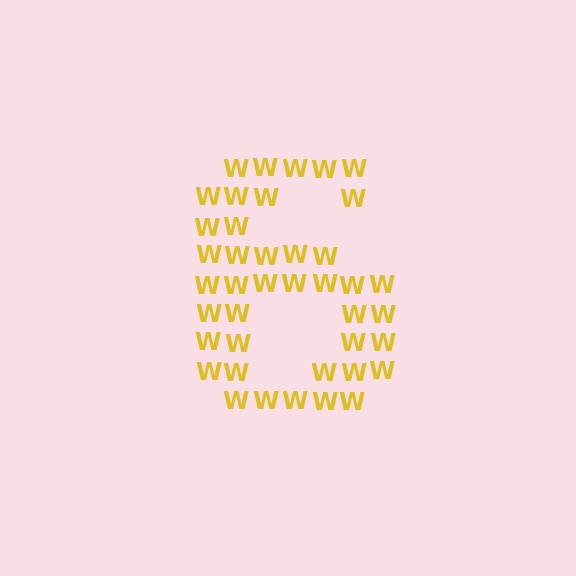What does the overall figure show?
The overall figure shows the digit 6.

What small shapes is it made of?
It is made of small letter W's.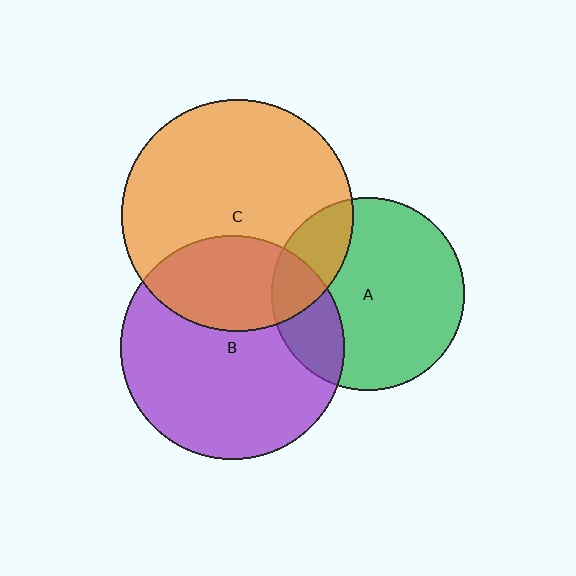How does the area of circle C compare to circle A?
Approximately 1.4 times.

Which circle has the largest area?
Circle C (orange).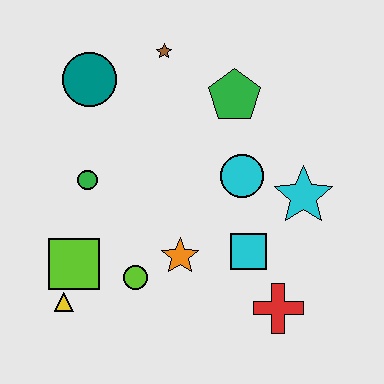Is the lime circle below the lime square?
Yes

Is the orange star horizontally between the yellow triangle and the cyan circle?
Yes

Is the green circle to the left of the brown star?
Yes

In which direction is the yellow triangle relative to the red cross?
The yellow triangle is to the left of the red cross.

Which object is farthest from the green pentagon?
The yellow triangle is farthest from the green pentagon.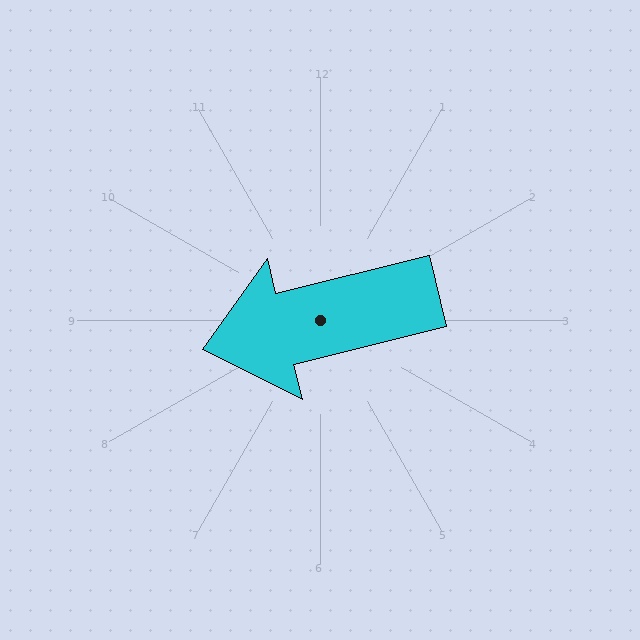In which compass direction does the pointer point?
West.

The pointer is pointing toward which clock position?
Roughly 9 o'clock.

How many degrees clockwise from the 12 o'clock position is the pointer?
Approximately 256 degrees.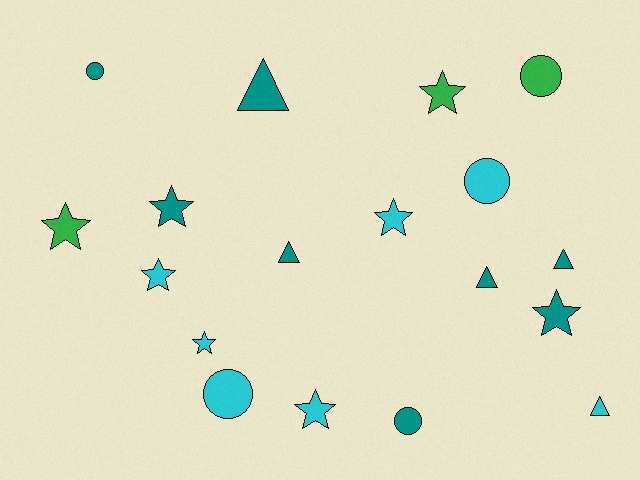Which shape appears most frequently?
Star, with 8 objects.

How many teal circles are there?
There are 2 teal circles.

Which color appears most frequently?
Teal, with 8 objects.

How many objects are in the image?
There are 18 objects.